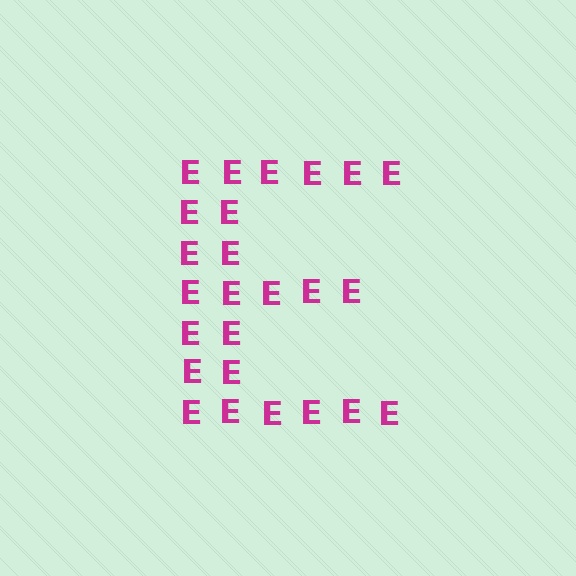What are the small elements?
The small elements are letter E's.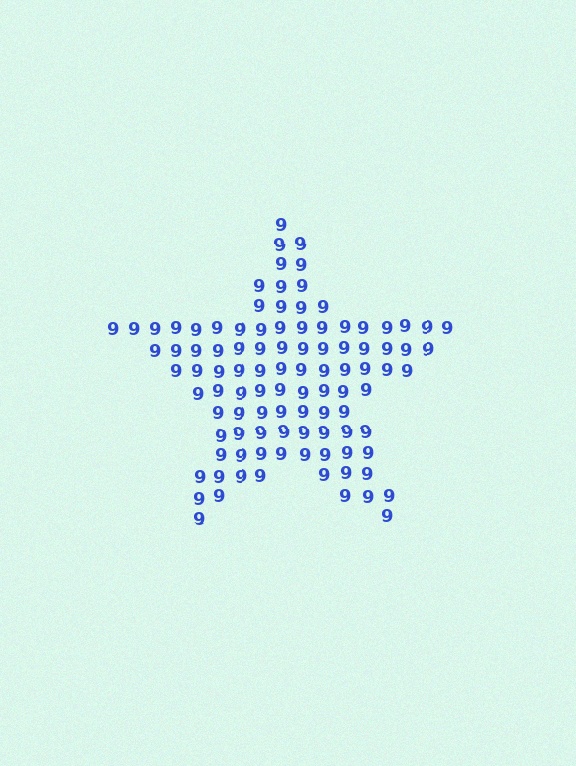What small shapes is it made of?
It is made of small digit 9's.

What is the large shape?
The large shape is a star.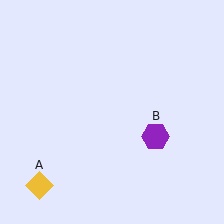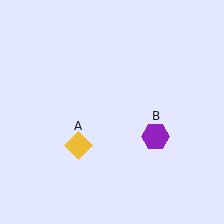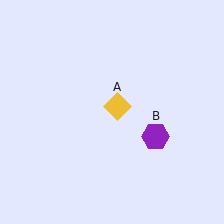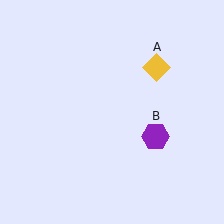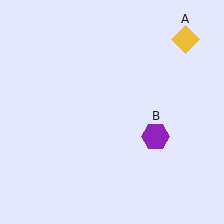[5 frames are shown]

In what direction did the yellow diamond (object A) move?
The yellow diamond (object A) moved up and to the right.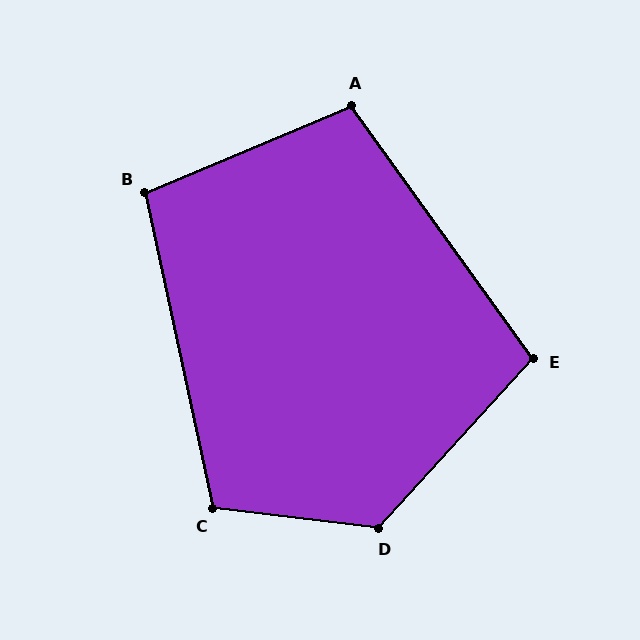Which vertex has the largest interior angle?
D, at approximately 125 degrees.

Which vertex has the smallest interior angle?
B, at approximately 101 degrees.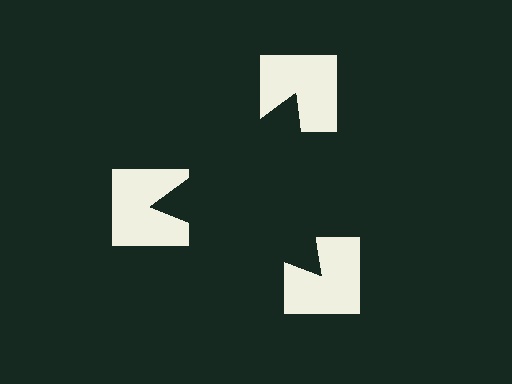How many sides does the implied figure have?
3 sides.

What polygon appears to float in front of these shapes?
An illusory triangle — its edges are inferred from the aligned wedge cuts in the notched squares, not physically drawn.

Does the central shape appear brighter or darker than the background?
It typically appears slightly darker than the background, even though no actual brightness change is drawn.